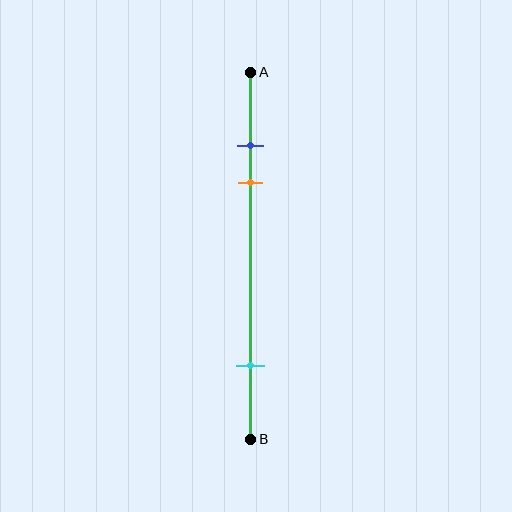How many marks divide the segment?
There are 3 marks dividing the segment.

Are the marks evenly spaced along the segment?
No, the marks are not evenly spaced.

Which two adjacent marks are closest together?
The blue and orange marks are the closest adjacent pair.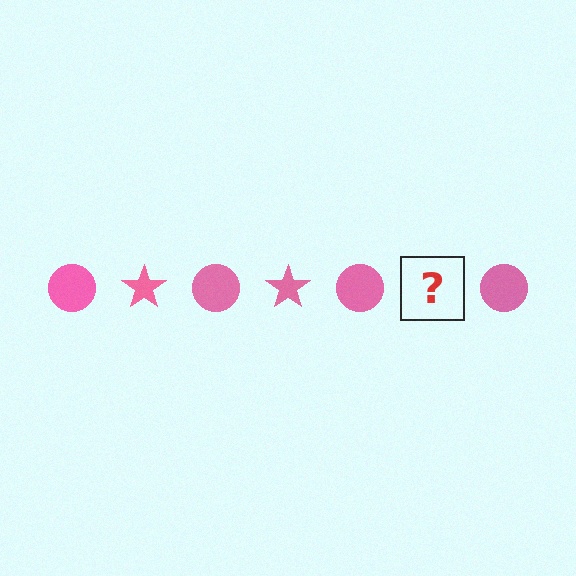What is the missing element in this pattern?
The missing element is a pink star.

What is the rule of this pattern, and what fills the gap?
The rule is that the pattern cycles through circle, star shapes in pink. The gap should be filled with a pink star.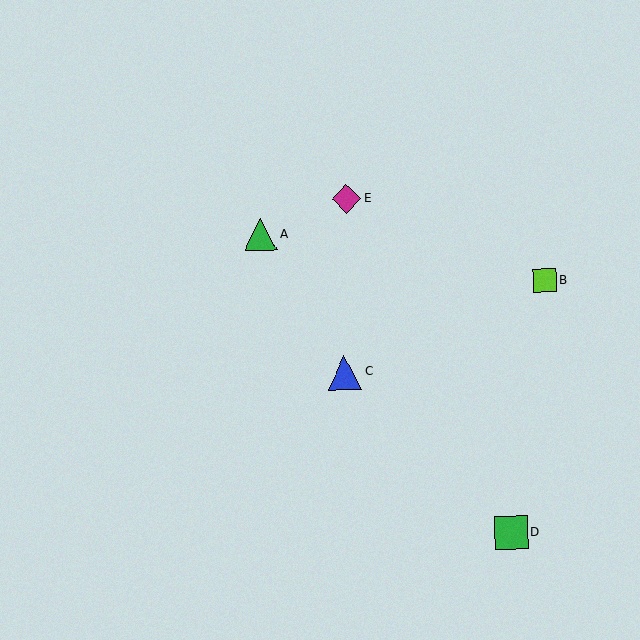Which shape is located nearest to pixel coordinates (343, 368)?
The blue triangle (labeled C) at (345, 373) is nearest to that location.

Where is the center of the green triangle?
The center of the green triangle is at (261, 235).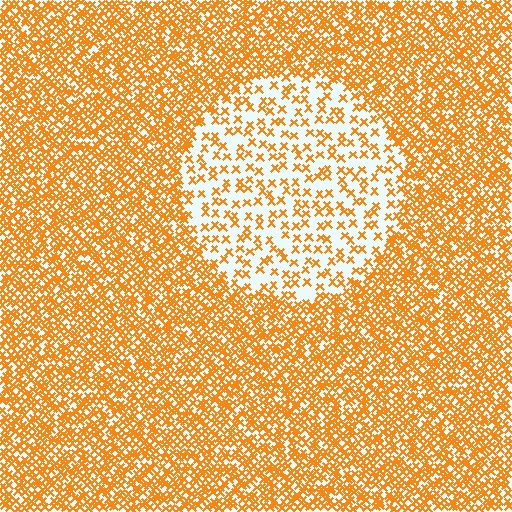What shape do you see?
I see a circle.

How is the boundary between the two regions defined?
The boundary is defined by a change in element density (approximately 2.7x ratio). All elements are the same color, size, and shape.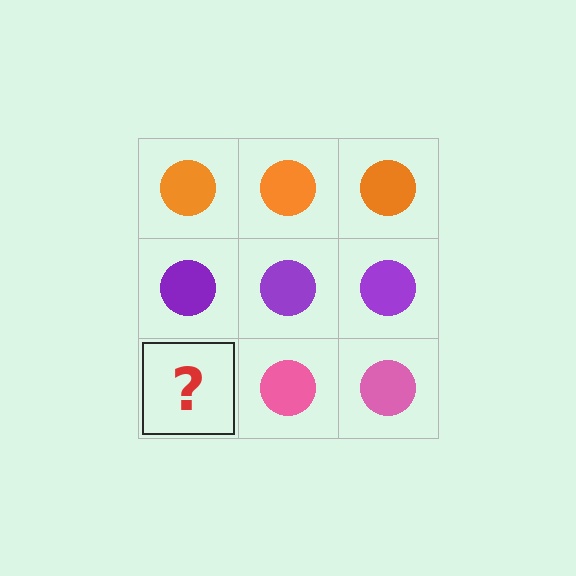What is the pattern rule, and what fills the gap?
The rule is that each row has a consistent color. The gap should be filled with a pink circle.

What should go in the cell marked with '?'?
The missing cell should contain a pink circle.